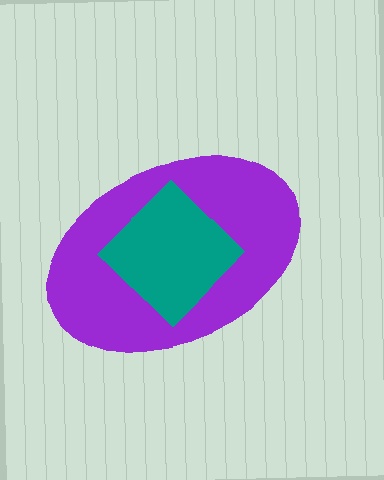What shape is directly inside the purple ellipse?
The teal diamond.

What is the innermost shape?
The teal diamond.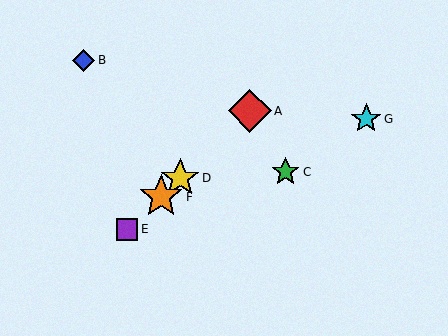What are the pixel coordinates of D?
Object D is at (180, 178).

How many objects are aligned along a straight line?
4 objects (A, D, E, F) are aligned along a straight line.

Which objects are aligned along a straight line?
Objects A, D, E, F are aligned along a straight line.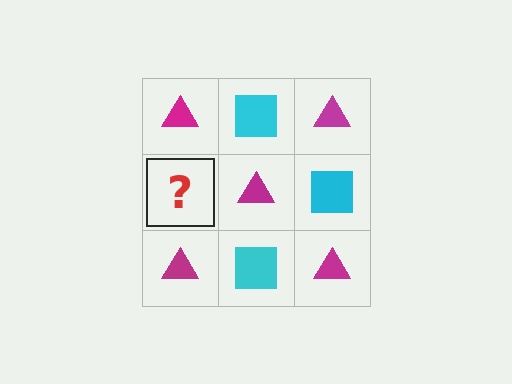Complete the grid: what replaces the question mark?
The question mark should be replaced with a cyan square.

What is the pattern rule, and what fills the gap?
The rule is that it alternates magenta triangle and cyan square in a checkerboard pattern. The gap should be filled with a cyan square.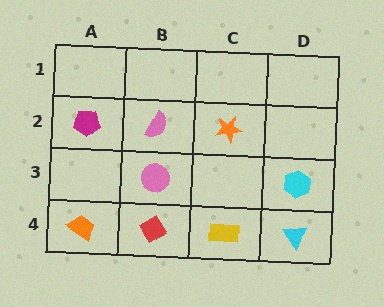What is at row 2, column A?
A magenta pentagon.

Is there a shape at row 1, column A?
No, that cell is empty.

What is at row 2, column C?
An orange star.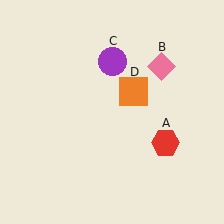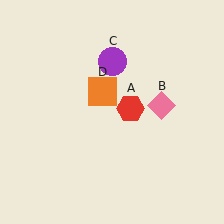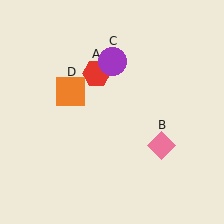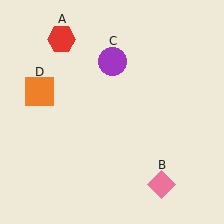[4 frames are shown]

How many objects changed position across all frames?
3 objects changed position: red hexagon (object A), pink diamond (object B), orange square (object D).